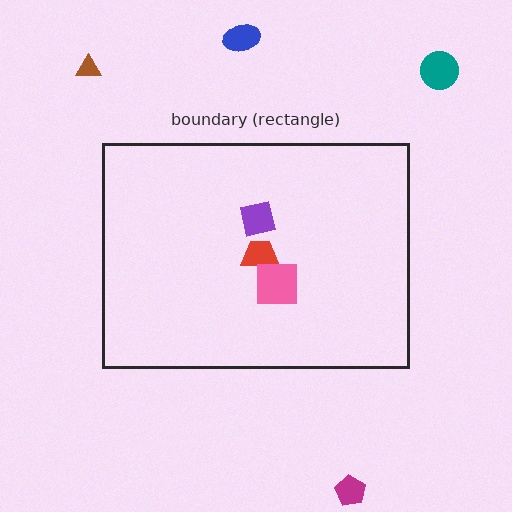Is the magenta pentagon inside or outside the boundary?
Outside.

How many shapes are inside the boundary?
3 inside, 4 outside.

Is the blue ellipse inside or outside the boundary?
Outside.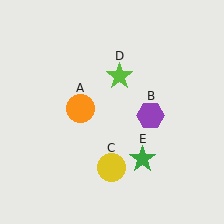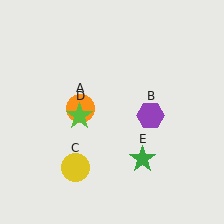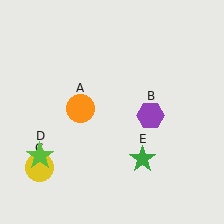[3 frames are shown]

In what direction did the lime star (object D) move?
The lime star (object D) moved down and to the left.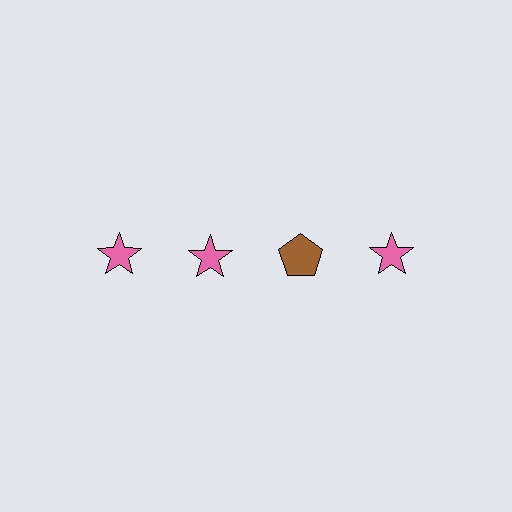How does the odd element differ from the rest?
It differs in both color (brown instead of pink) and shape (pentagon instead of star).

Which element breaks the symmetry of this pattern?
The brown pentagon in the top row, center column breaks the symmetry. All other shapes are pink stars.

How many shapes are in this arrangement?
There are 4 shapes arranged in a grid pattern.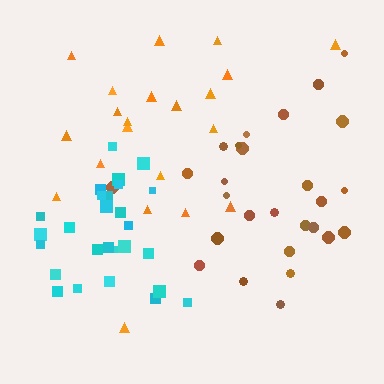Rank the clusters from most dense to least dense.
cyan, brown, orange.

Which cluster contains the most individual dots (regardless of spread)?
Brown (28).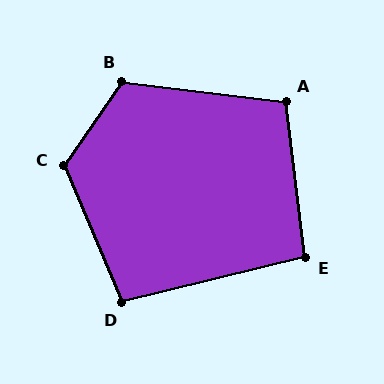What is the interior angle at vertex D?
Approximately 99 degrees (obtuse).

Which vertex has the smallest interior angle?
E, at approximately 97 degrees.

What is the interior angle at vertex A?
Approximately 104 degrees (obtuse).